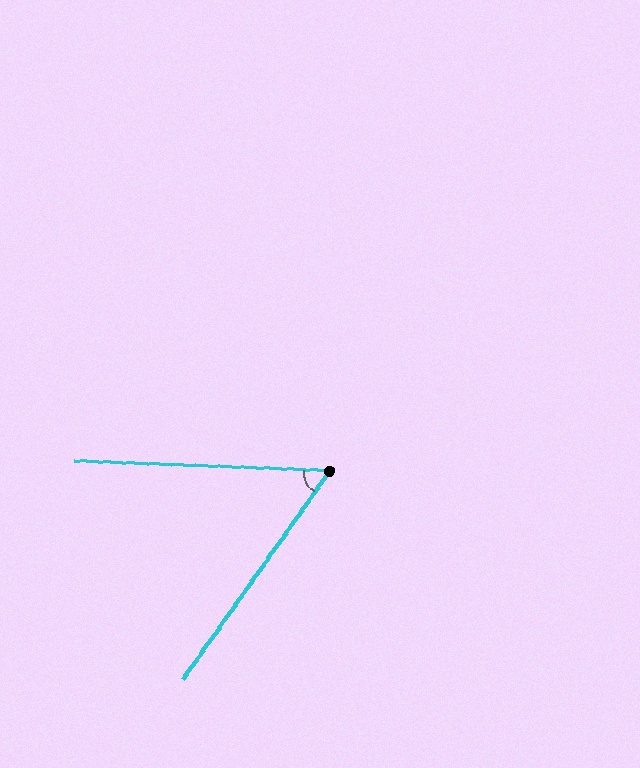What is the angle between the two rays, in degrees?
Approximately 57 degrees.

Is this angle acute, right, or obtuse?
It is acute.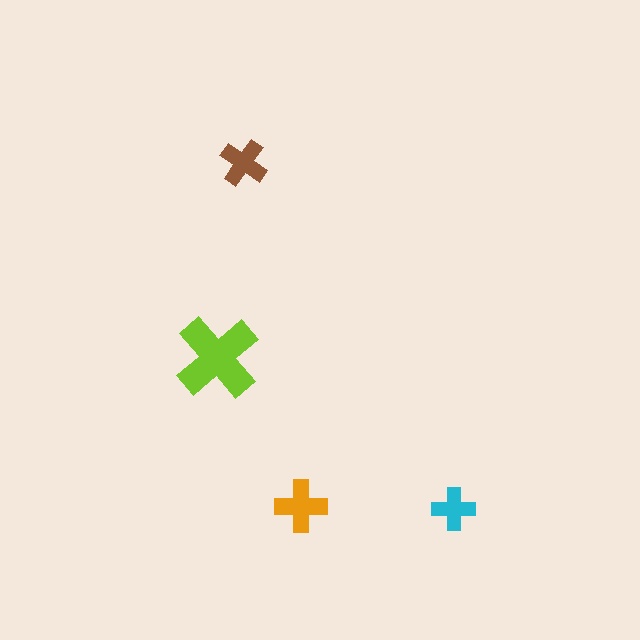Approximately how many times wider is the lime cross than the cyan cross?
About 2 times wider.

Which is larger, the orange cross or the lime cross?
The lime one.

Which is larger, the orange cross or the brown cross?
The orange one.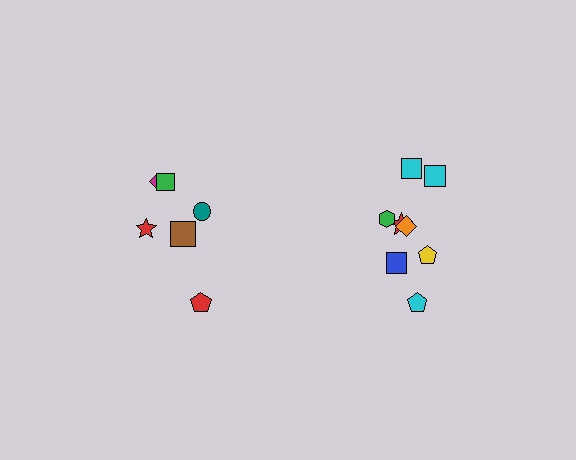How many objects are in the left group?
There are 6 objects.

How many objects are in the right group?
There are 8 objects.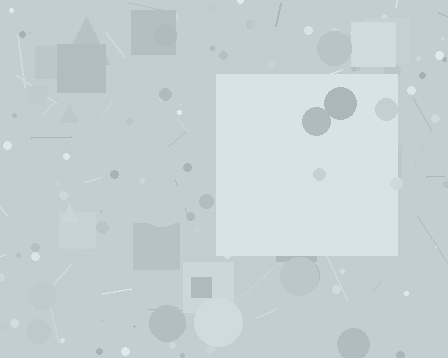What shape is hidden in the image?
A square is hidden in the image.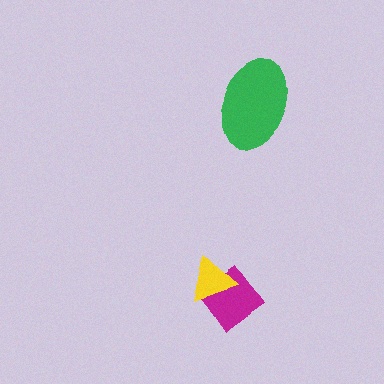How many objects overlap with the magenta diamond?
1 object overlaps with the magenta diamond.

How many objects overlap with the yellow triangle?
1 object overlaps with the yellow triangle.